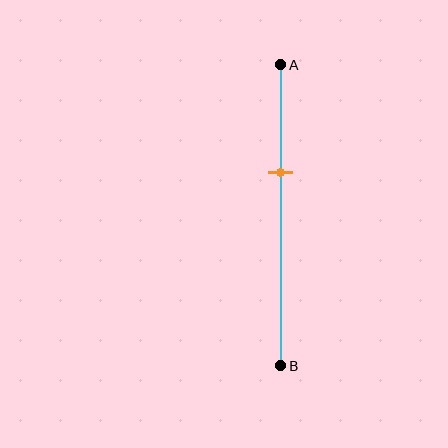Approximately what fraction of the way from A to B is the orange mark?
The orange mark is approximately 35% of the way from A to B.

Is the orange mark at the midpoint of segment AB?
No, the mark is at about 35% from A, not at the 50% midpoint.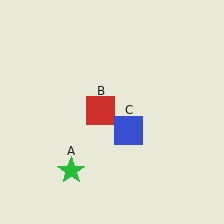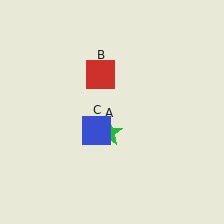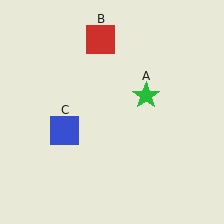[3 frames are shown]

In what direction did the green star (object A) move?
The green star (object A) moved up and to the right.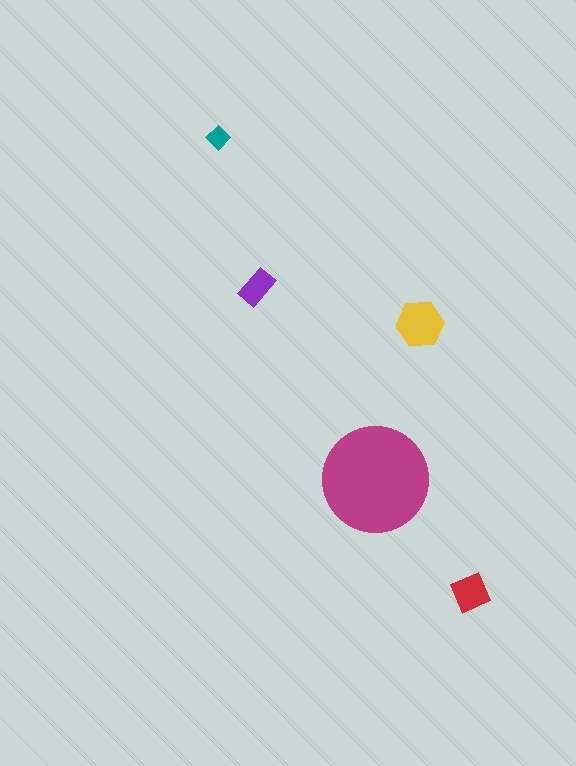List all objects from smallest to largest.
The teal diamond, the purple rectangle, the red square, the yellow hexagon, the magenta circle.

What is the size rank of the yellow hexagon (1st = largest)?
2nd.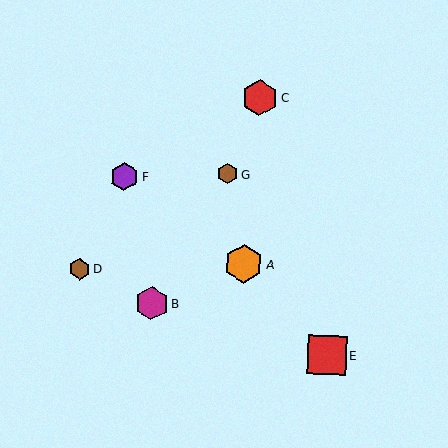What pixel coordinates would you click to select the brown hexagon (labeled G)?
Click at (227, 174) to select the brown hexagon G.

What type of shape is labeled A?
Shape A is an orange hexagon.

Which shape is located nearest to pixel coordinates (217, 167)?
The brown hexagon (labeled G) at (227, 174) is nearest to that location.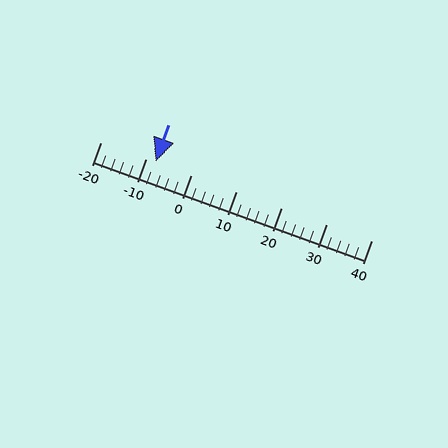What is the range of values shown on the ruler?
The ruler shows values from -20 to 40.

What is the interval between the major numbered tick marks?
The major tick marks are spaced 10 units apart.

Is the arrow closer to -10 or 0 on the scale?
The arrow is closer to -10.